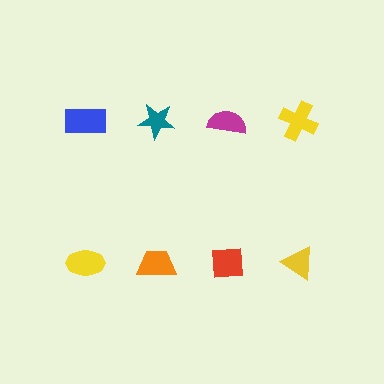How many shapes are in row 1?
4 shapes.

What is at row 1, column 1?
A blue rectangle.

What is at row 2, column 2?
An orange trapezoid.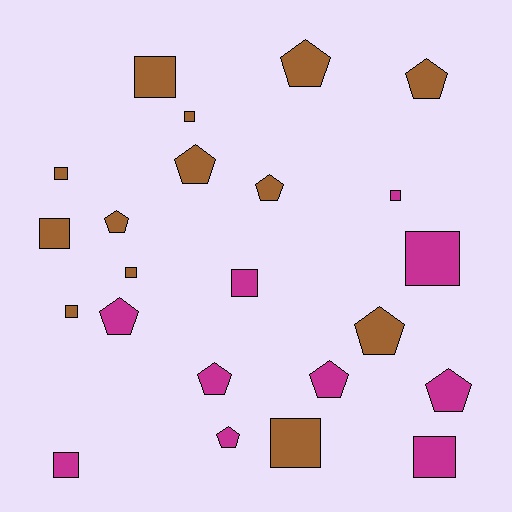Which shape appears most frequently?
Square, with 12 objects.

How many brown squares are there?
There are 7 brown squares.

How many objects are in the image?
There are 23 objects.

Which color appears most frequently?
Brown, with 13 objects.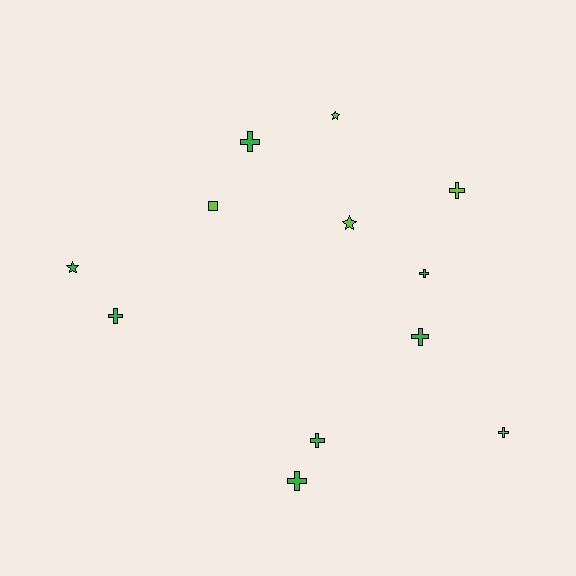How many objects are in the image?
There are 12 objects.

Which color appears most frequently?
Green, with 7 objects.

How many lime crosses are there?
There are 2 lime crosses.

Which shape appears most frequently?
Cross, with 8 objects.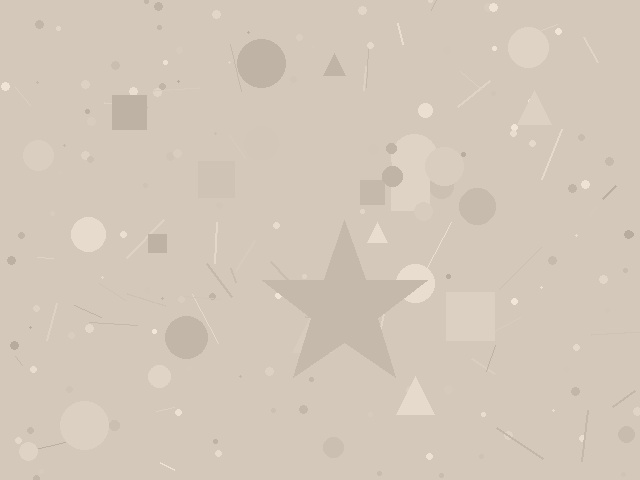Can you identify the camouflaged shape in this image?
The camouflaged shape is a star.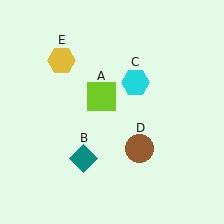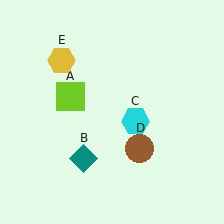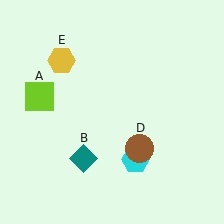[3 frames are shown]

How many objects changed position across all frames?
2 objects changed position: lime square (object A), cyan hexagon (object C).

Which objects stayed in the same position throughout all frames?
Teal diamond (object B) and brown circle (object D) and yellow hexagon (object E) remained stationary.